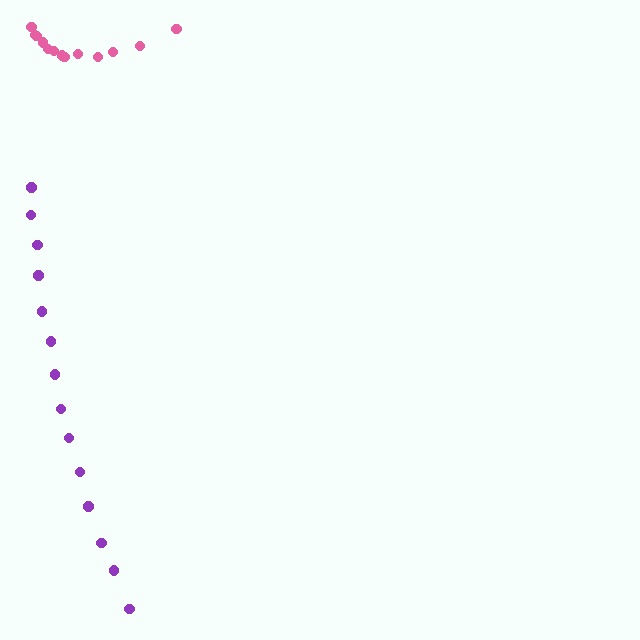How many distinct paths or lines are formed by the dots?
There are 2 distinct paths.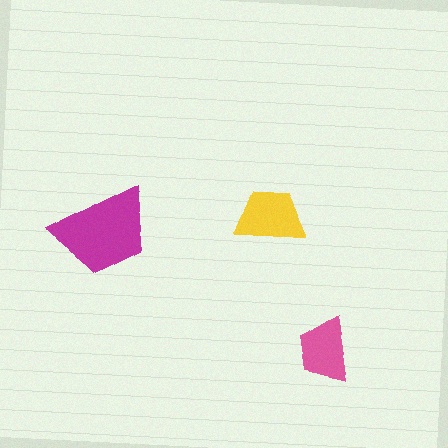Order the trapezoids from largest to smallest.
the magenta one, the yellow one, the pink one.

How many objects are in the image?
There are 3 objects in the image.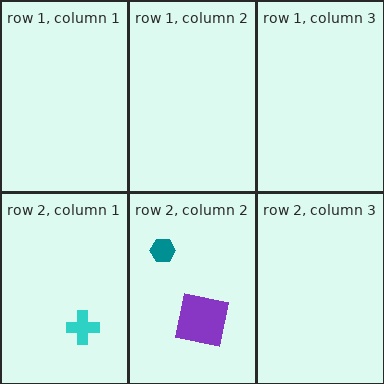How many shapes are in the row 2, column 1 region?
1.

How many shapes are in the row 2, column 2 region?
2.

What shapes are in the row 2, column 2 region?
The teal hexagon, the purple square.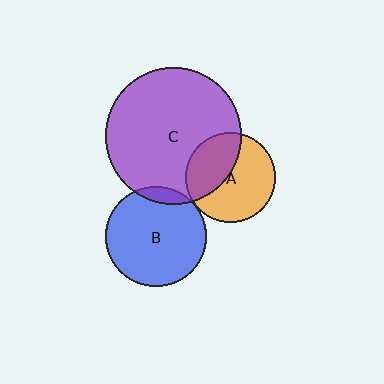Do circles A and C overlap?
Yes.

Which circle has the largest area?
Circle C (purple).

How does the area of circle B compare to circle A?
Approximately 1.3 times.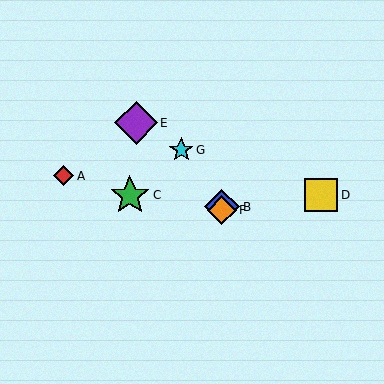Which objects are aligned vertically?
Objects B, F are aligned vertically.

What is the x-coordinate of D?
Object D is at x≈321.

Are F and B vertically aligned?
Yes, both are at x≈222.